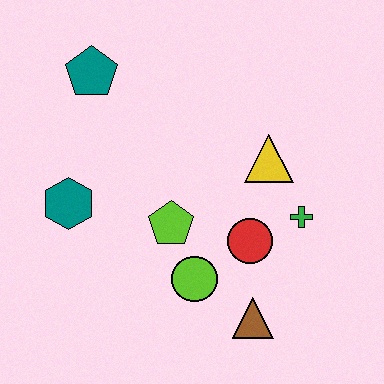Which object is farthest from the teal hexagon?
The green cross is farthest from the teal hexagon.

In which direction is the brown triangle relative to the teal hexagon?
The brown triangle is to the right of the teal hexagon.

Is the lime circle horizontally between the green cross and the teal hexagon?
Yes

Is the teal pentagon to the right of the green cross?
No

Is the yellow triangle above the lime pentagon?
Yes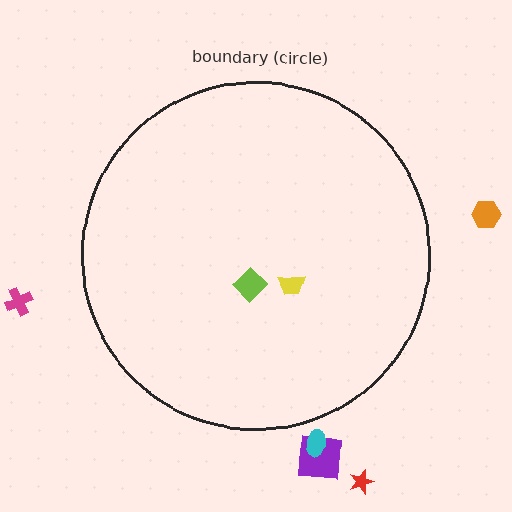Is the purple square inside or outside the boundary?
Outside.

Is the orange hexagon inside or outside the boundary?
Outside.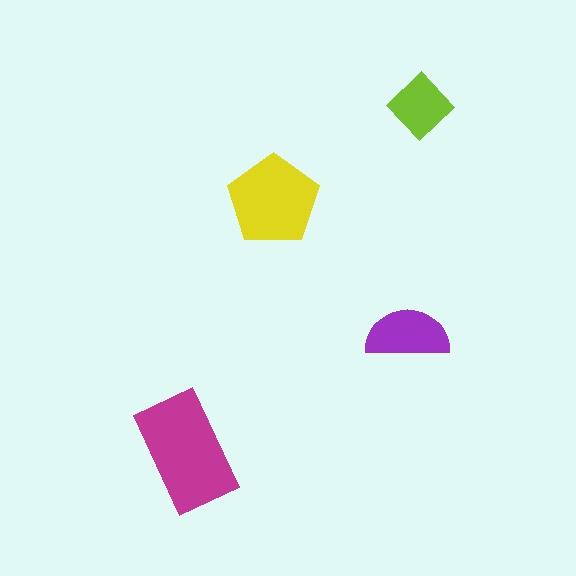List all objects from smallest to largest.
The lime diamond, the purple semicircle, the yellow pentagon, the magenta rectangle.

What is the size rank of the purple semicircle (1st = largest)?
3rd.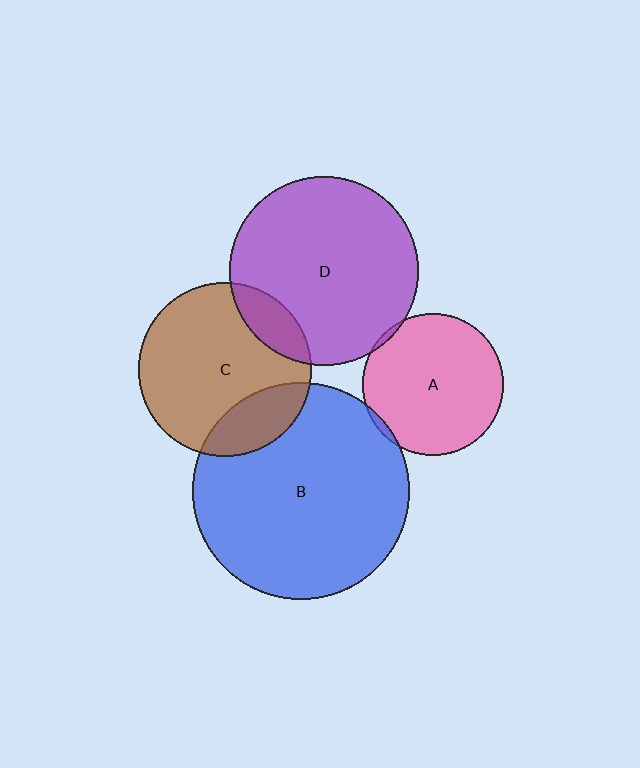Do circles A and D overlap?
Yes.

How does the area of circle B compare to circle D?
Approximately 1.3 times.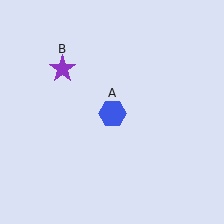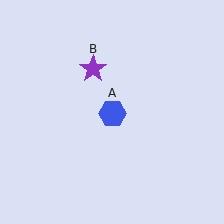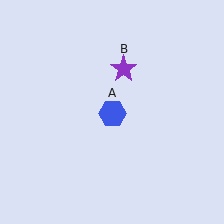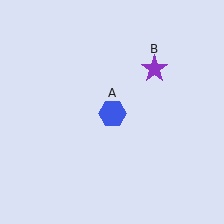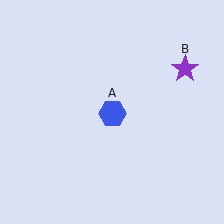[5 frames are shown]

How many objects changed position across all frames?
1 object changed position: purple star (object B).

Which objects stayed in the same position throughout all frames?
Blue hexagon (object A) remained stationary.